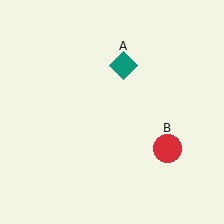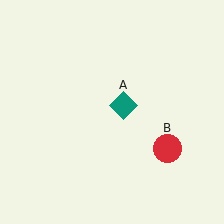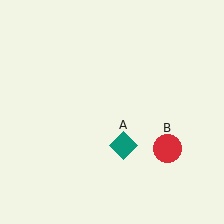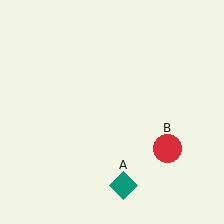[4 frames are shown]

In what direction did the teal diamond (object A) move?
The teal diamond (object A) moved down.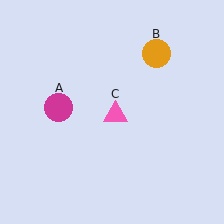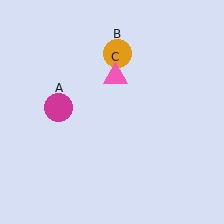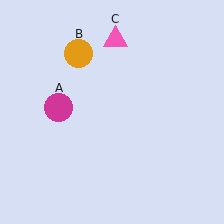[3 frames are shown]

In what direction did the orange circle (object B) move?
The orange circle (object B) moved left.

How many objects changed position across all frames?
2 objects changed position: orange circle (object B), pink triangle (object C).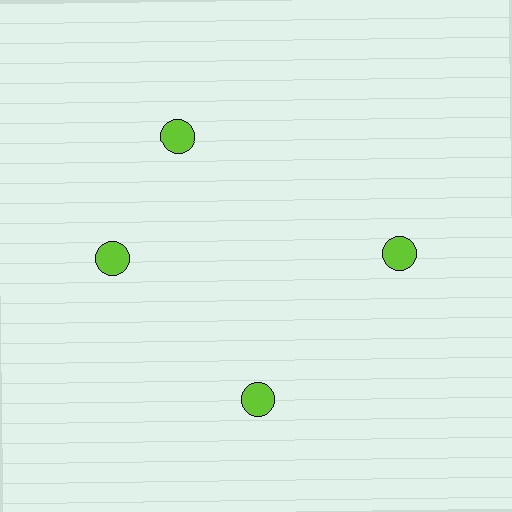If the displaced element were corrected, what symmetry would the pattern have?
It would have 4-fold rotational symmetry — the pattern would map onto itself every 90 degrees.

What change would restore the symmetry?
The symmetry would be restored by rotating it back into even spacing with its neighbors so that all 4 circles sit at equal angles and equal distance from the center.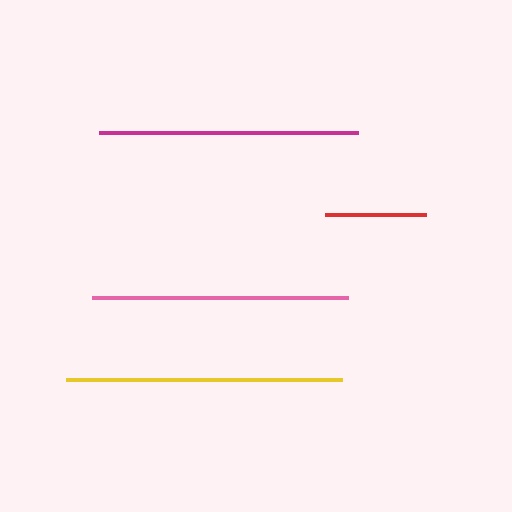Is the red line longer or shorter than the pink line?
The pink line is longer than the red line.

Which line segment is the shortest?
The red line is the shortest at approximately 101 pixels.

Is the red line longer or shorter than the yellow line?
The yellow line is longer than the red line.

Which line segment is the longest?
The yellow line is the longest at approximately 276 pixels.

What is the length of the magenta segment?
The magenta segment is approximately 258 pixels long.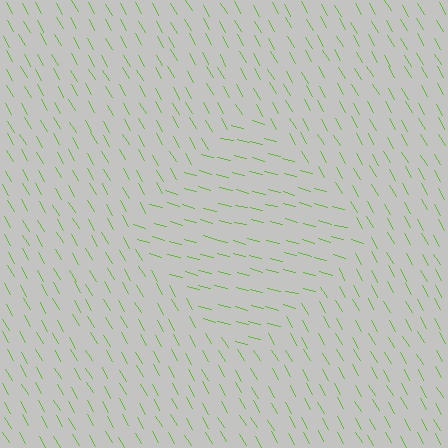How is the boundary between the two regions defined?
The boundary is defined purely by a change in line orientation (approximately 45 degrees difference). All lines are the same color and thickness.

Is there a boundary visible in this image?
Yes, there is a texture boundary formed by a change in line orientation.